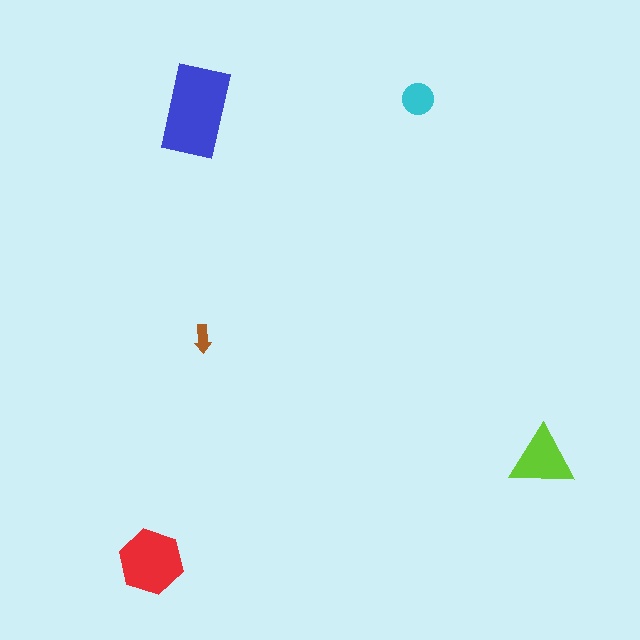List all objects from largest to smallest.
The blue rectangle, the red hexagon, the lime triangle, the cyan circle, the brown arrow.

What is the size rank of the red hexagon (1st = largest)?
2nd.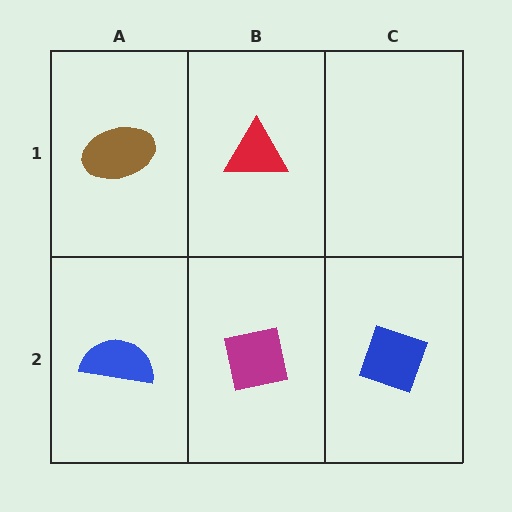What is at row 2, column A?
A blue semicircle.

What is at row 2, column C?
A blue diamond.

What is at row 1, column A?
A brown ellipse.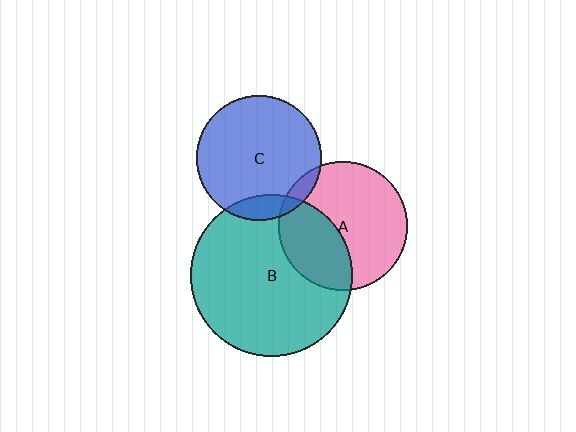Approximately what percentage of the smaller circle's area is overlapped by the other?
Approximately 35%.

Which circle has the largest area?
Circle B (teal).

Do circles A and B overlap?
Yes.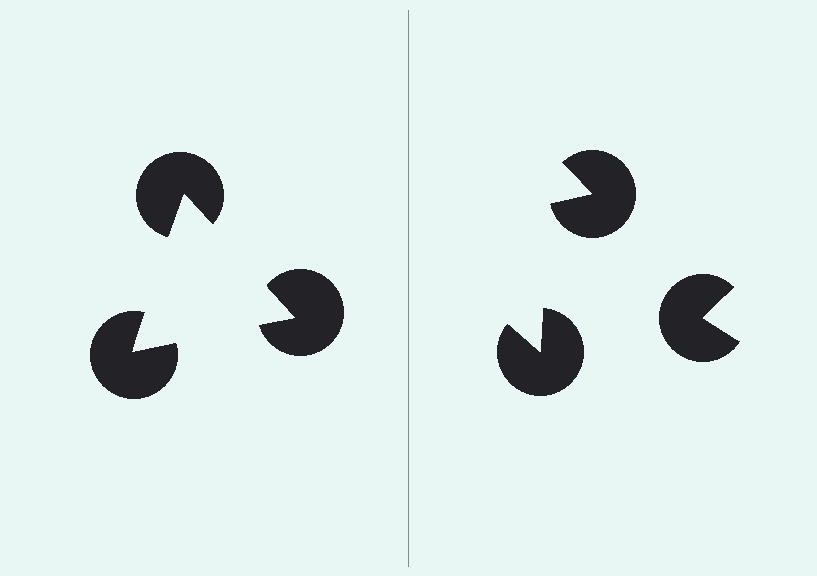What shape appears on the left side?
An illusory triangle.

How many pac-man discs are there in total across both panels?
6 — 3 on each side.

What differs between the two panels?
The pac-man discs are positioned identically on both sides; only the wedge orientations differ. On the left they align to a triangle; on the right they are misaligned.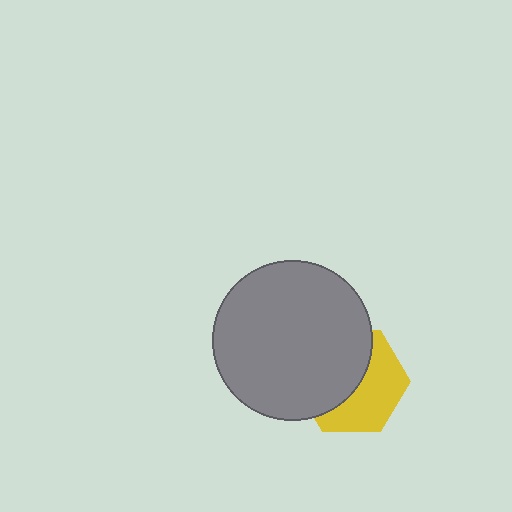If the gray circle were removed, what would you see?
You would see the complete yellow hexagon.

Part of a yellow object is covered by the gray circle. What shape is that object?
It is a hexagon.